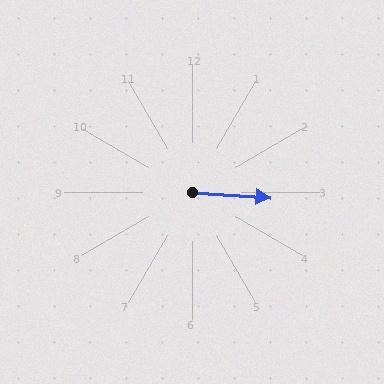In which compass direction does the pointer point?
East.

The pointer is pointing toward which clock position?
Roughly 3 o'clock.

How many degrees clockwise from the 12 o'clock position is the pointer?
Approximately 94 degrees.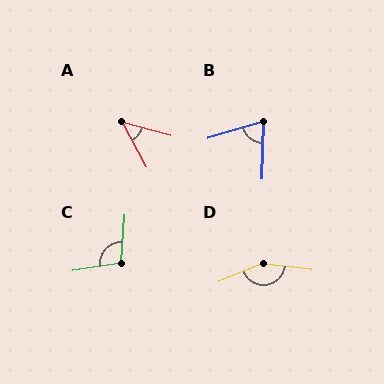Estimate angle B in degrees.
Approximately 72 degrees.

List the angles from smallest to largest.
A (47°), B (72°), C (103°), D (151°).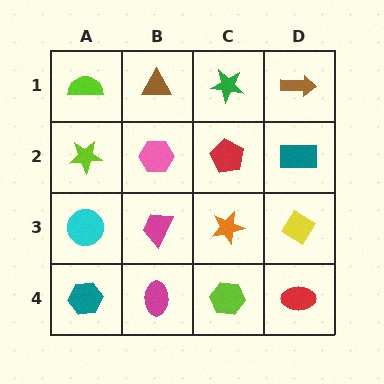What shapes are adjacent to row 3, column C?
A red pentagon (row 2, column C), a lime hexagon (row 4, column C), a magenta trapezoid (row 3, column B), a yellow diamond (row 3, column D).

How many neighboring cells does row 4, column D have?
2.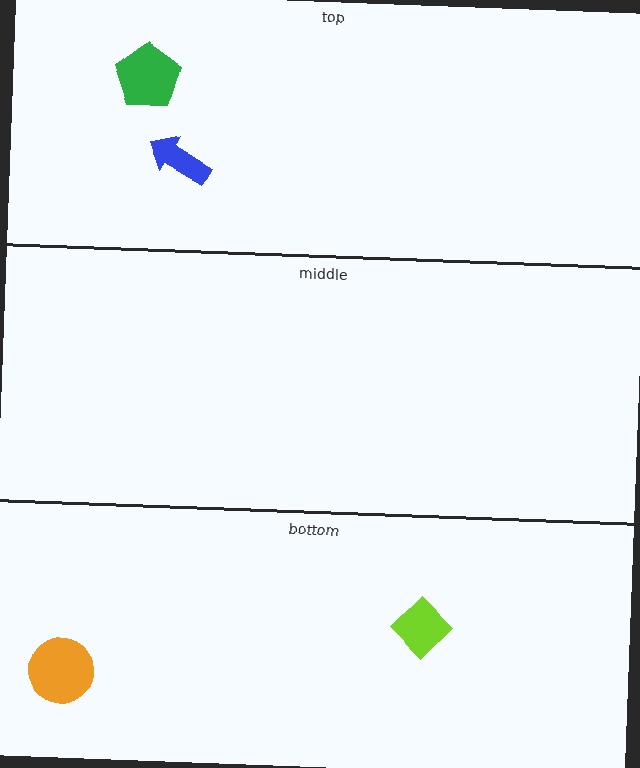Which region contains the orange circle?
The bottom region.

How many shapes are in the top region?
2.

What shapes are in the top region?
The blue arrow, the green pentagon.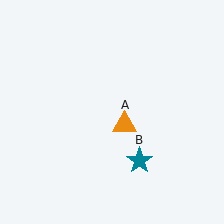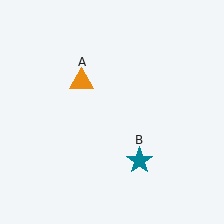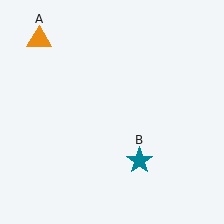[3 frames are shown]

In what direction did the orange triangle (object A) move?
The orange triangle (object A) moved up and to the left.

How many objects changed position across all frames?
1 object changed position: orange triangle (object A).